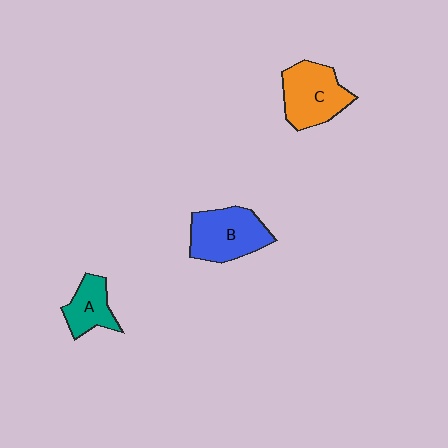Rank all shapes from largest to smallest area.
From largest to smallest: B (blue), C (orange), A (teal).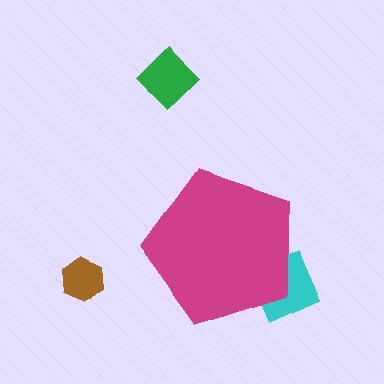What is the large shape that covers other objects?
A magenta pentagon.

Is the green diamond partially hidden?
No, the green diamond is fully visible.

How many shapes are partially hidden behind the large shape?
1 shape is partially hidden.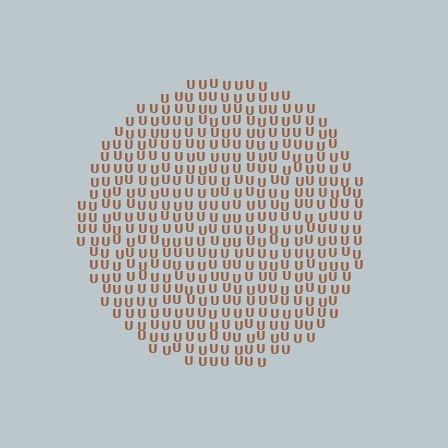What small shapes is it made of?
It is made of small letter U's.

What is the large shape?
The large shape is a circle.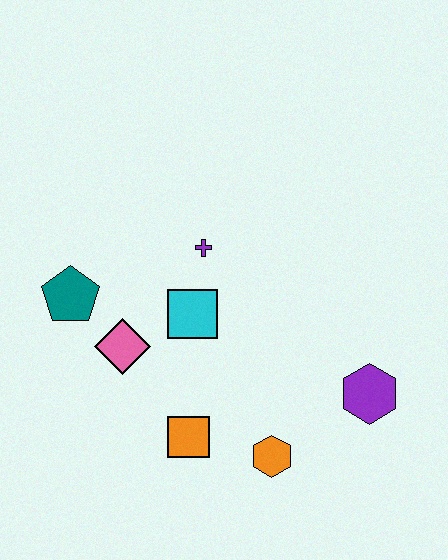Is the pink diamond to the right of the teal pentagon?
Yes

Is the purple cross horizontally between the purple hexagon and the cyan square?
Yes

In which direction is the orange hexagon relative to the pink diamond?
The orange hexagon is to the right of the pink diamond.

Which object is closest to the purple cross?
The cyan square is closest to the purple cross.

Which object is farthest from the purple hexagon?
The teal pentagon is farthest from the purple hexagon.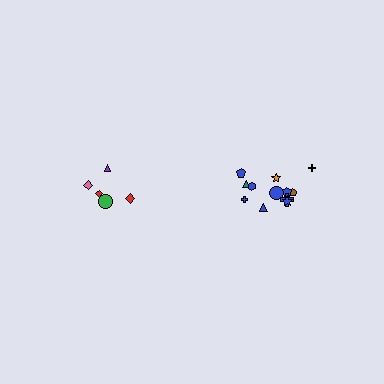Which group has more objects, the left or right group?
The right group.